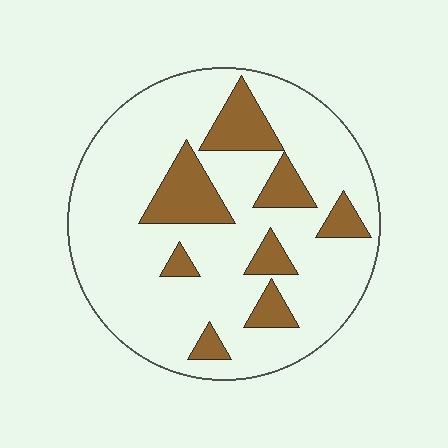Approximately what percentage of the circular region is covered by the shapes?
Approximately 20%.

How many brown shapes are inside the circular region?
8.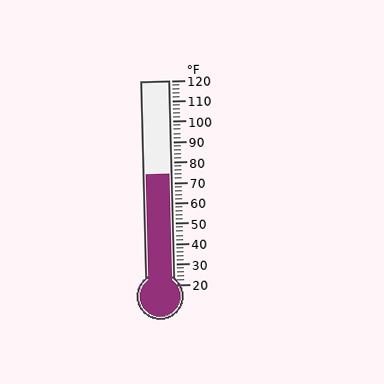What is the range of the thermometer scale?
The thermometer scale ranges from 20°F to 120°F.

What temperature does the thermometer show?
The thermometer shows approximately 74°F.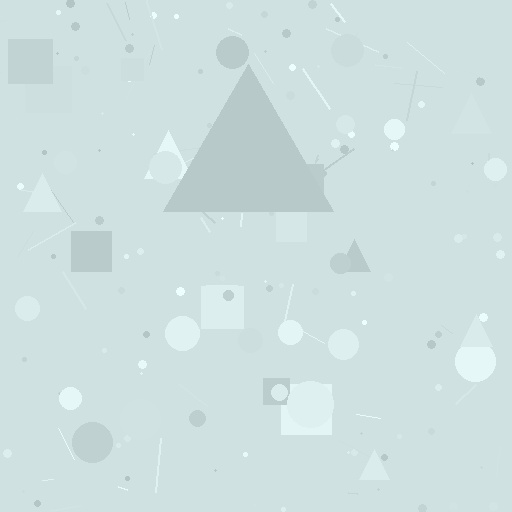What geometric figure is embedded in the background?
A triangle is embedded in the background.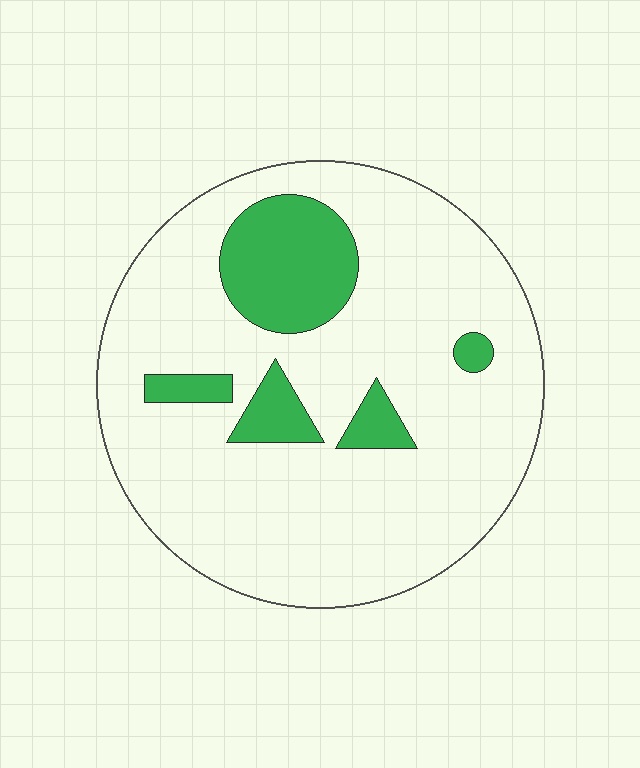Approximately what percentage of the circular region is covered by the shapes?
Approximately 15%.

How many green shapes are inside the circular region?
5.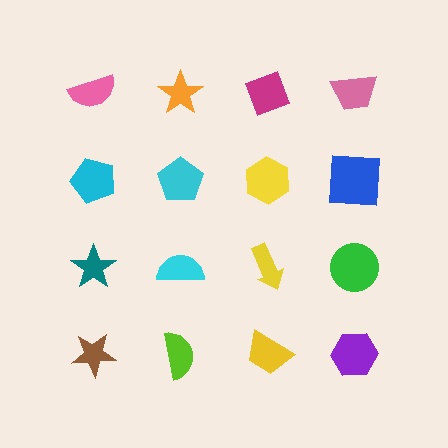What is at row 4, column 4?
A purple hexagon.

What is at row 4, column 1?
A brown star.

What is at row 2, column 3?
A yellow hexagon.